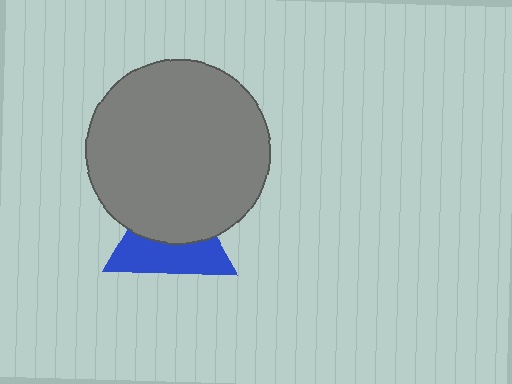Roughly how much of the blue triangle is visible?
About half of it is visible (roughly 48%).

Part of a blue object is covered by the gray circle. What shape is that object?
It is a triangle.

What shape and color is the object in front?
The object in front is a gray circle.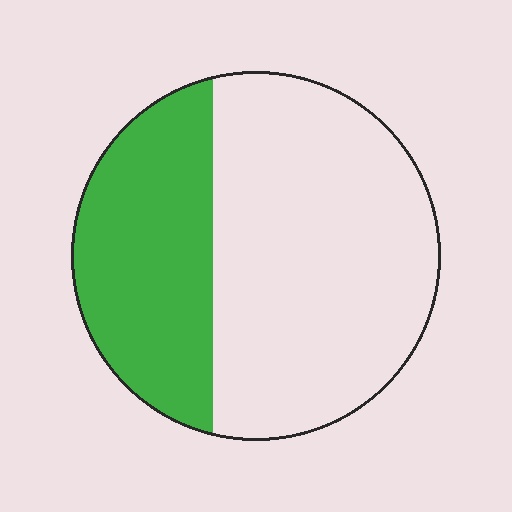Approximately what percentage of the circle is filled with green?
Approximately 35%.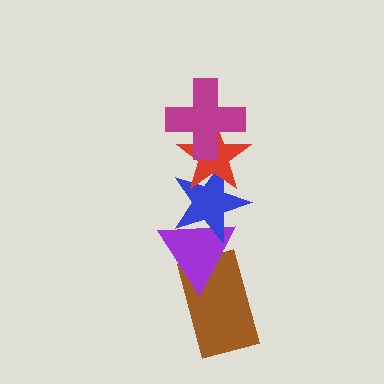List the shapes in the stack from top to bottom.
From top to bottom: the magenta cross, the red star, the blue star, the purple triangle, the brown rectangle.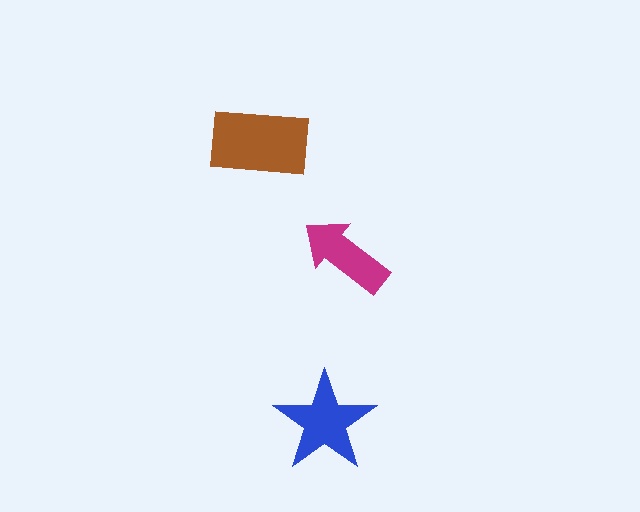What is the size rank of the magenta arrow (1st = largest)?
3rd.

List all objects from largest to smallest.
The brown rectangle, the blue star, the magenta arrow.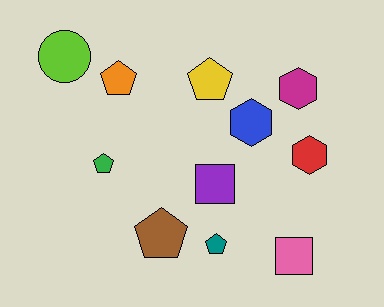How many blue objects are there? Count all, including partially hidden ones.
There is 1 blue object.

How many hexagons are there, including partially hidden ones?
There are 3 hexagons.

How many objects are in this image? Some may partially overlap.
There are 11 objects.